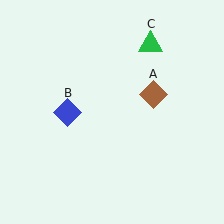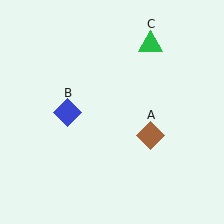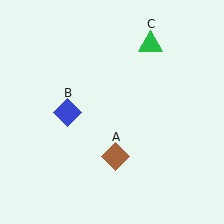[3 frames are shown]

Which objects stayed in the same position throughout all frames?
Blue diamond (object B) and green triangle (object C) remained stationary.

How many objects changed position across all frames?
1 object changed position: brown diamond (object A).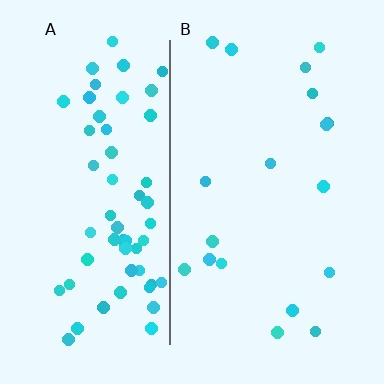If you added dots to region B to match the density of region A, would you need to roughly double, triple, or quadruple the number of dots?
Approximately triple.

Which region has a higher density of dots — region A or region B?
A (the left).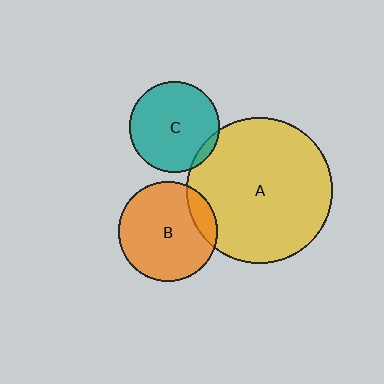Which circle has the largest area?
Circle A (yellow).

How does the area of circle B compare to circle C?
Approximately 1.2 times.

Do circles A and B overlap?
Yes.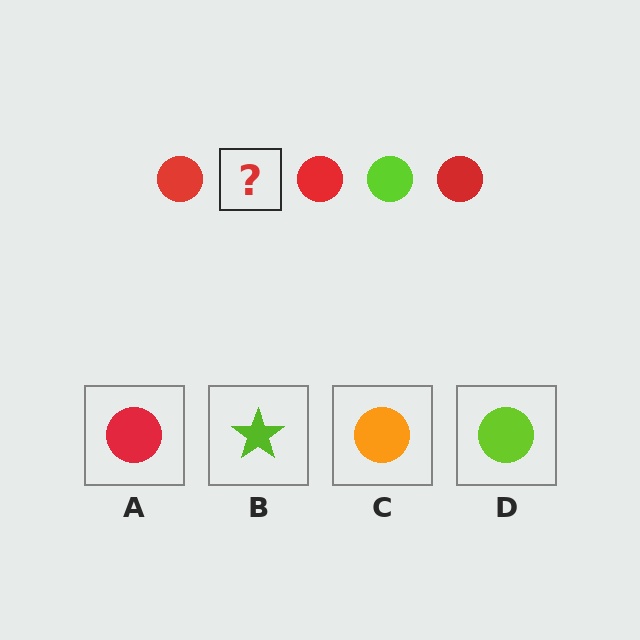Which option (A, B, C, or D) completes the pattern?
D.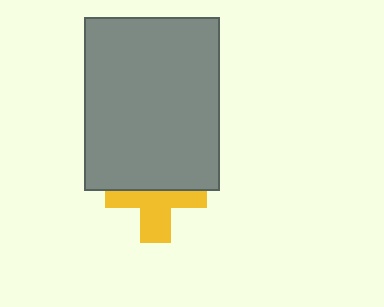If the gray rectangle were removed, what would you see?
You would see the complete yellow cross.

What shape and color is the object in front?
The object in front is a gray rectangle.